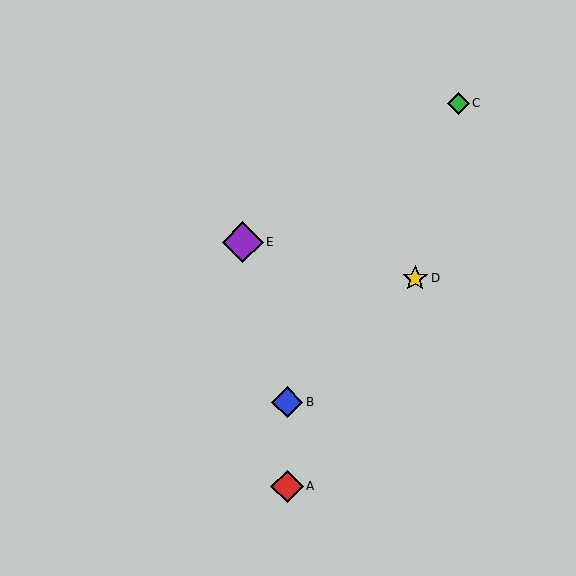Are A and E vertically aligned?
No, A is at x≈287 and E is at x≈243.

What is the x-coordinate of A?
Object A is at x≈287.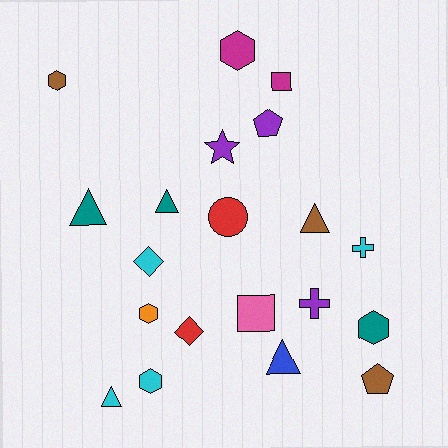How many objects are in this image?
There are 20 objects.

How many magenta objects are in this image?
There are 2 magenta objects.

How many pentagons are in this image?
There are 2 pentagons.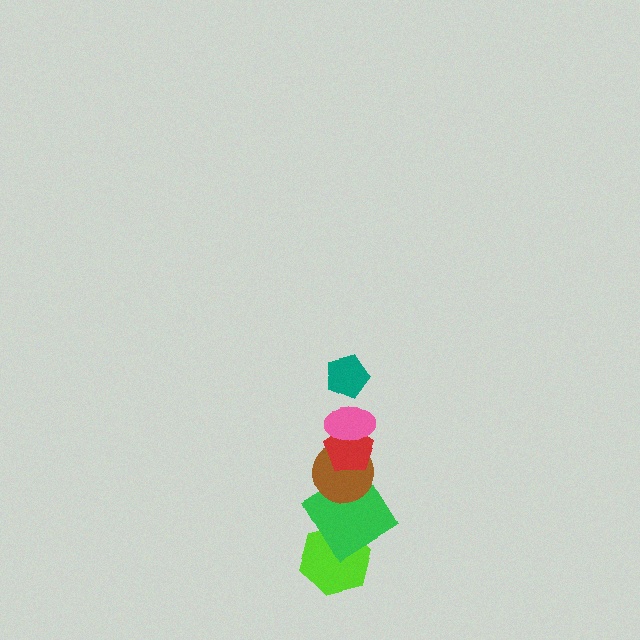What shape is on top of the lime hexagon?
The green diamond is on top of the lime hexagon.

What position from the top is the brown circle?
The brown circle is 4th from the top.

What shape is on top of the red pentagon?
The pink ellipse is on top of the red pentagon.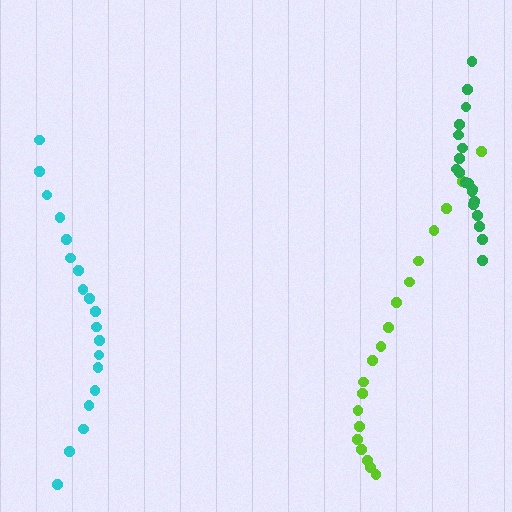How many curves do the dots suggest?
There are 3 distinct paths.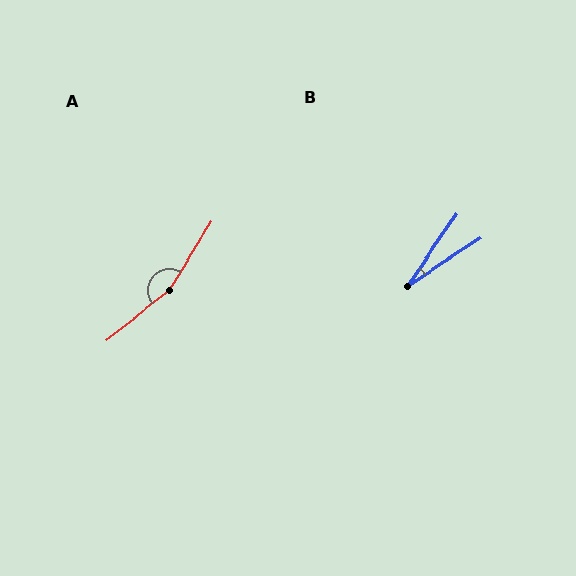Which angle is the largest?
A, at approximately 160 degrees.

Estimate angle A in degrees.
Approximately 160 degrees.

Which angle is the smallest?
B, at approximately 22 degrees.